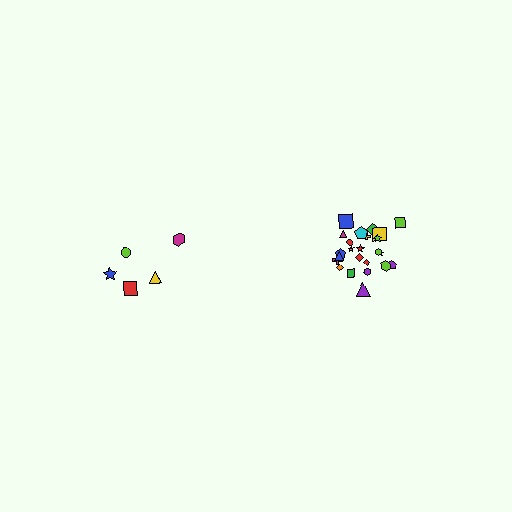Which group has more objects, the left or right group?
The right group.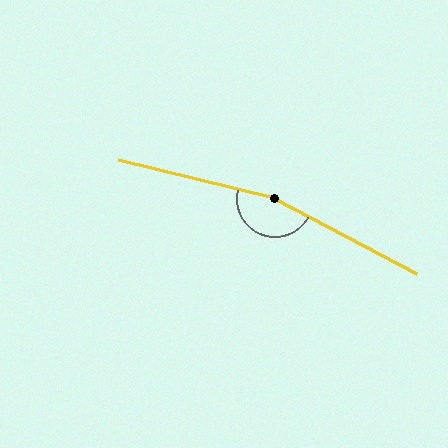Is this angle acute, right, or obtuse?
It is obtuse.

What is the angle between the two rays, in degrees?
Approximately 166 degrees.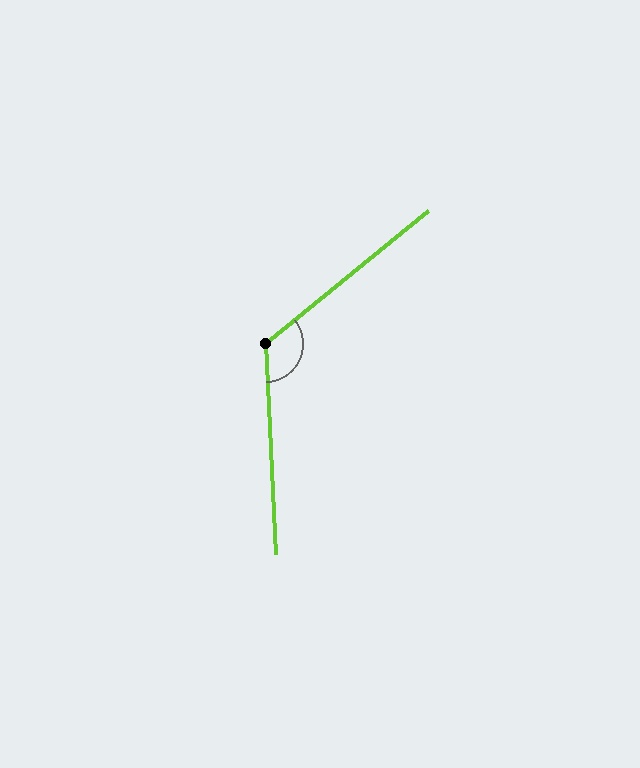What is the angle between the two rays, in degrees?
Approximately 127 degrees.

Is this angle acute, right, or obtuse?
It is obtuse.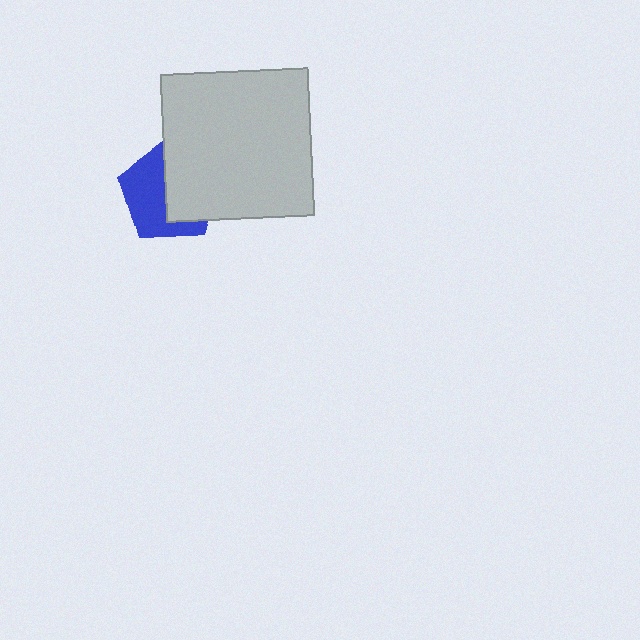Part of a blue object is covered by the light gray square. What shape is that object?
It is a pentagon.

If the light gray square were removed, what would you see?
You would see the complete blue pentagon.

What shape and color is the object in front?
The object in front is a light gray square.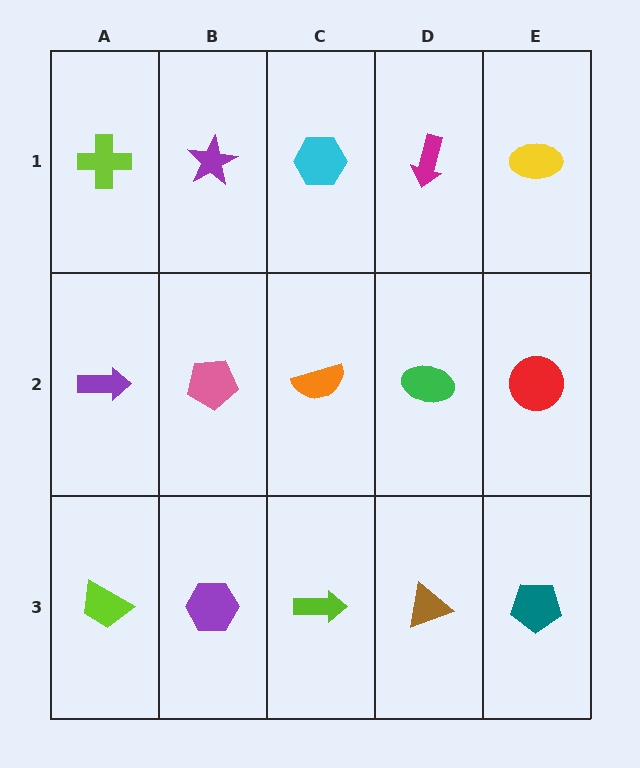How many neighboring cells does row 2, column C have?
4.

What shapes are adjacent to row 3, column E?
A red circle (row 2, column E), a brown triangle (row 3, column D).